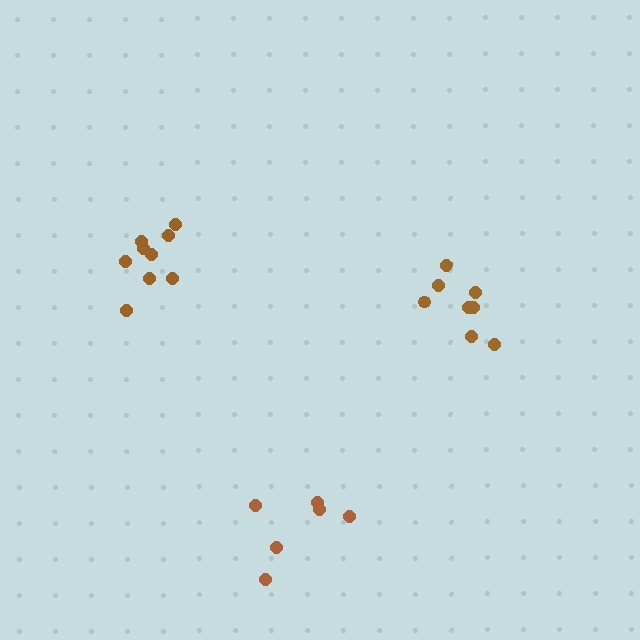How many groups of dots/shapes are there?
There are 3 groups.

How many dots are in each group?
Group 1: 8 dots, Group 2: 9 dots, Group 3: 6 dots (23 total).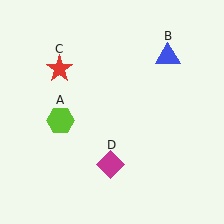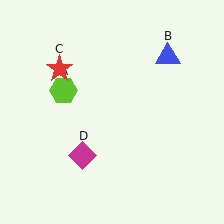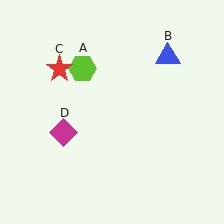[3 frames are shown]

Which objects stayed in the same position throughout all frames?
Blue triangle (object B) and red star (object C) remained stationary.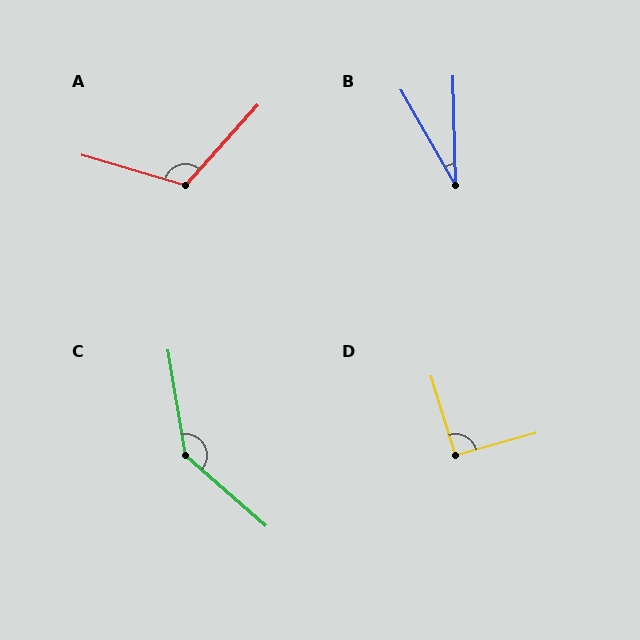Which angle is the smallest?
B, at approximately 28 degrees.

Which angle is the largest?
C, at approximately 141 degrees.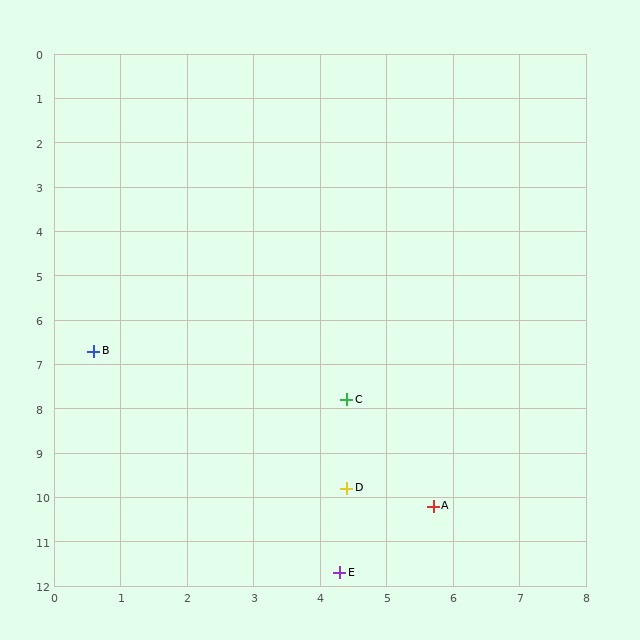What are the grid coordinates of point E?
Point E is at approximately (4.3, 11.7).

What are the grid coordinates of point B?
Point B is at approximately (0.6, 6.7).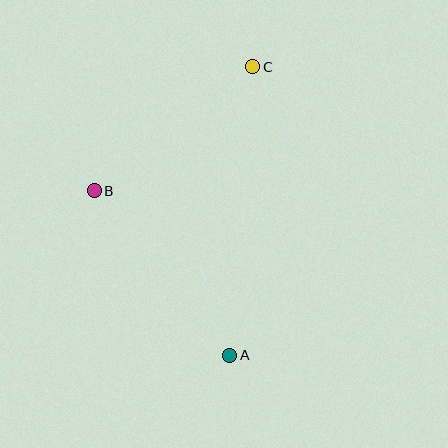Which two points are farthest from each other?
Points A and C are farthest from each other.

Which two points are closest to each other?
Points B and C are closest to each other.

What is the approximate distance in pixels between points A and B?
The distance between A and B is approximately 213 pixels.